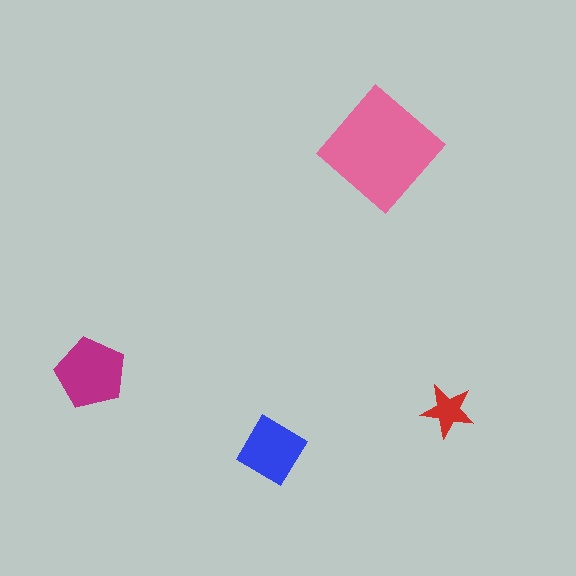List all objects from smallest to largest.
The red star, the blue diamond, the magenta pentagon, the pink diamond.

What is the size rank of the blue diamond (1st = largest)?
3rd.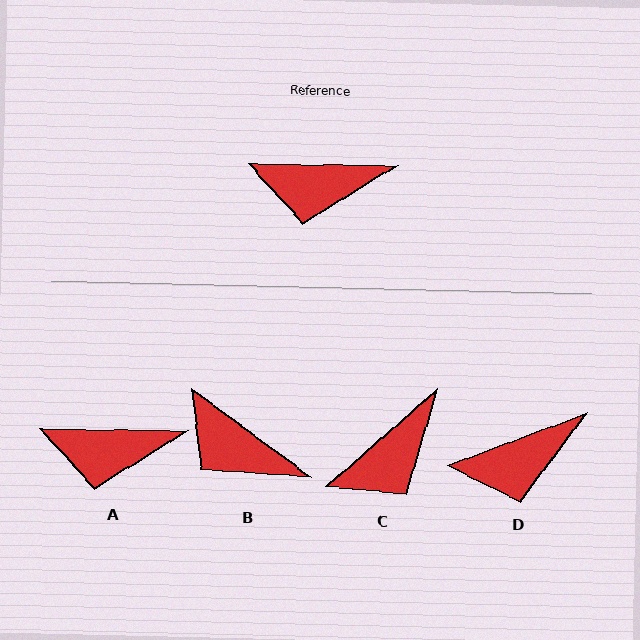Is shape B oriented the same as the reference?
No, it is off by about 36 degrees.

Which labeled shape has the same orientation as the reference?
A.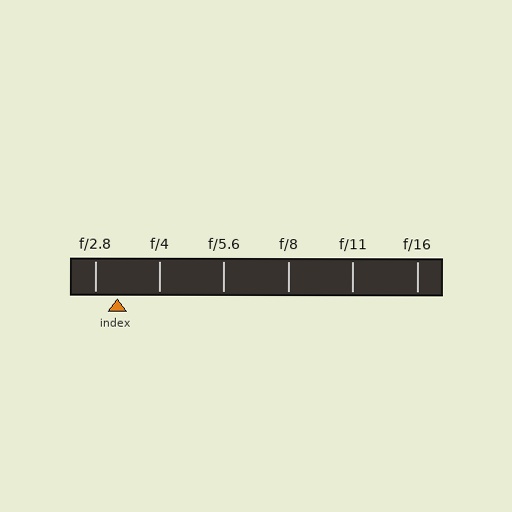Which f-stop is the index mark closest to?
The index mark is closest to f/2.8.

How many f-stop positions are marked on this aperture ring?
There are 6 f-stop positions marked.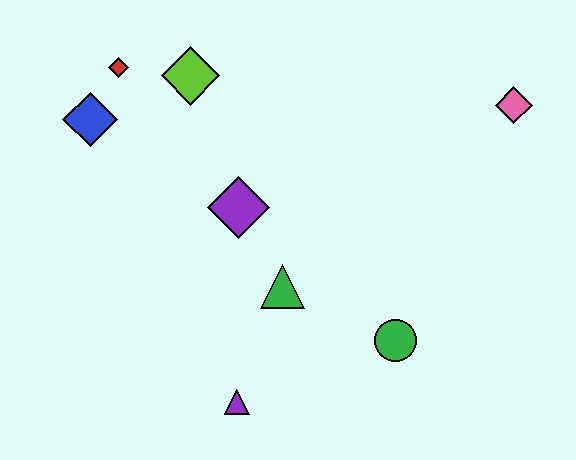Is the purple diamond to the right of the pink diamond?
No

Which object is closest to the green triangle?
The purple diamond is closest to the green triangle.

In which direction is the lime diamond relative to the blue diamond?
The lime diamond is to the right of the blue diamond.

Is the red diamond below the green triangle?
No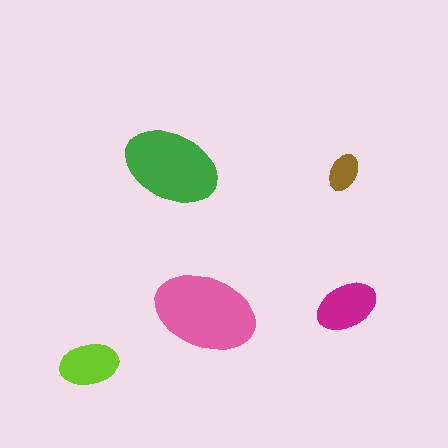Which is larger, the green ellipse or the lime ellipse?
The green one.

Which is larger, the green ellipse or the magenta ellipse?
The green one.